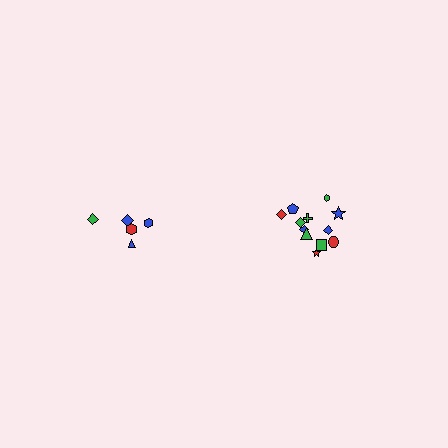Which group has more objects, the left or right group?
The right group.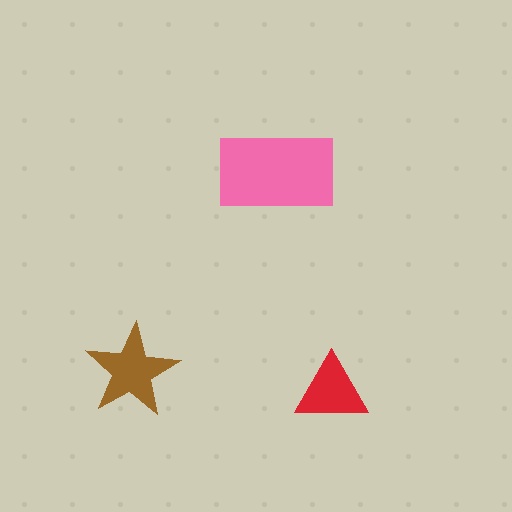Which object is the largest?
The pink rectangle.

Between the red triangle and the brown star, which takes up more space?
The brown star.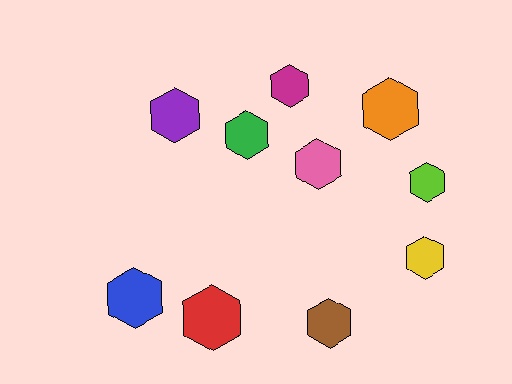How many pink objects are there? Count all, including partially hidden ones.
There is 1 pink object.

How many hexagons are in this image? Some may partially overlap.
There are 10 hexagons.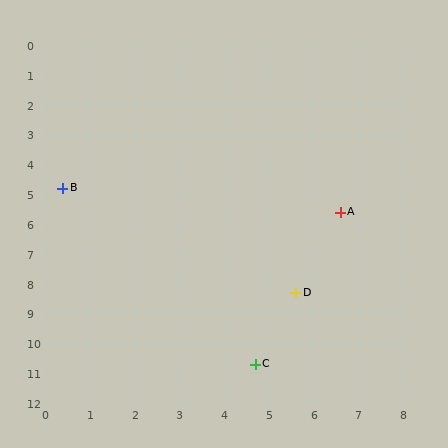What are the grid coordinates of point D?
Point D is at approximately (5.6, 8.3).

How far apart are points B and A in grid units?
Points B and A are about 6.3 grid units apart.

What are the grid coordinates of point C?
Point C is at approximately (4.7, 10.7).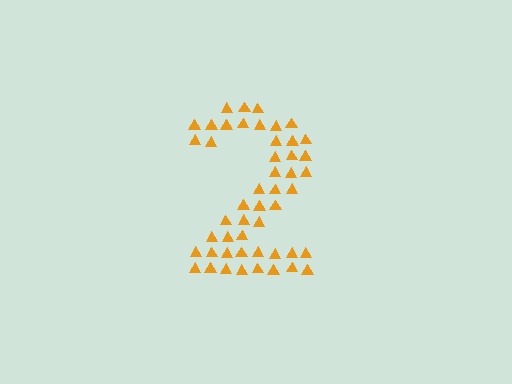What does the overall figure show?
The overall figure shows the digit 2.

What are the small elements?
The small elements are triangles.